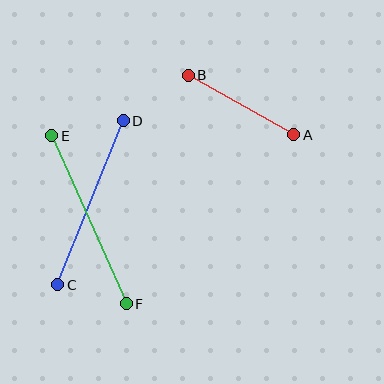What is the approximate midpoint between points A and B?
The midpoint is at approximately (241, 105) pixels.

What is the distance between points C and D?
The distance is approximately 176 pixels.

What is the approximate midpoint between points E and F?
The midpoint is at approximately (89, 220) pixels.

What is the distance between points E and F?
The distance is approximately 184 pixels.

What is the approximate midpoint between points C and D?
The midpoint is at approximately (90, 203) pixels.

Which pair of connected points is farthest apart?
Points E and F are farthest apart.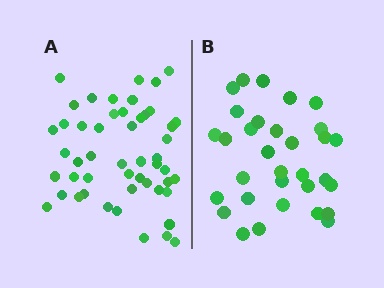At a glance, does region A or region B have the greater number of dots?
Region A (the left region) has more dots.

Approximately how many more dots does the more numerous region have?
Region A has approximately 20 more dots than region B.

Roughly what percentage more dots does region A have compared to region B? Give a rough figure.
About 55% more.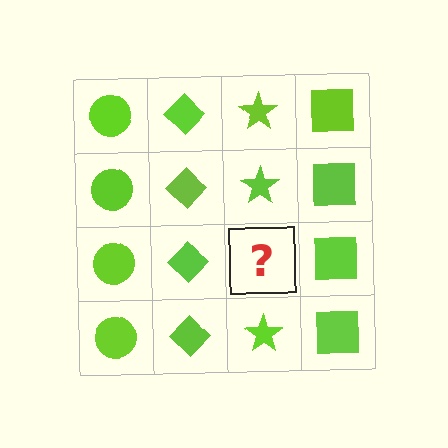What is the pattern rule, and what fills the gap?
The rule is that each column has a consistent shape. The gap should be filled with a lime star.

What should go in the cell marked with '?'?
The missing cell should contain a lime star.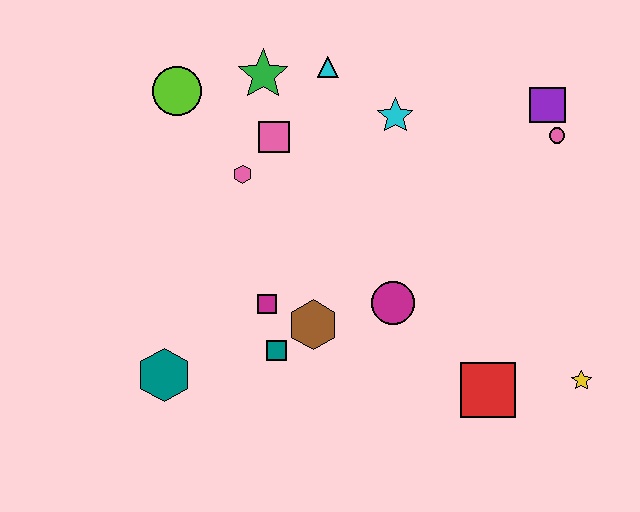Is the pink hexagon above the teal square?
Yes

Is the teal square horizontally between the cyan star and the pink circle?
No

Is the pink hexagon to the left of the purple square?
Yes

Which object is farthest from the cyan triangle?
The yellow star is farthest from the cyan triangle.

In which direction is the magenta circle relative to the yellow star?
The magenta circle is to the left of the yellow star.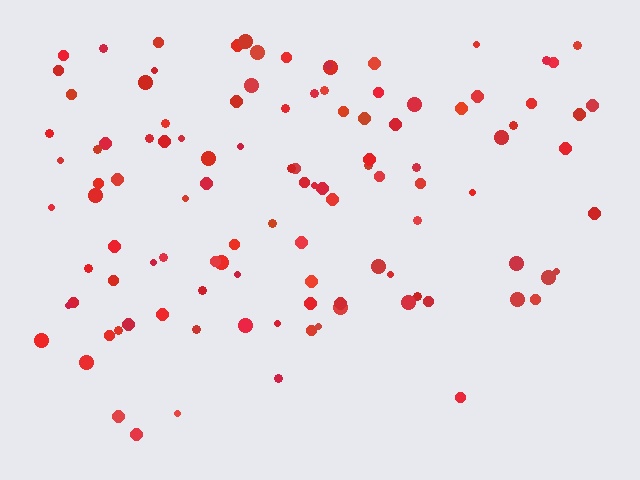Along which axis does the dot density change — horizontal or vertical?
Vertical.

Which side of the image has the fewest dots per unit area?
The bottom.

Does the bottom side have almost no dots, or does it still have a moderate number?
Still a moderate number, just noticeably fewer than the top.